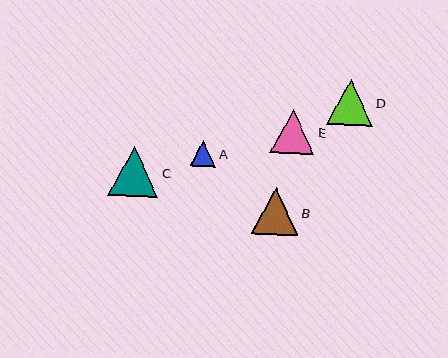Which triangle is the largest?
Triangle C is the largest with a size of approximately 51 pixels.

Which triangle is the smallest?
Triangle A is the smallest with a size of approximately 26 pixels.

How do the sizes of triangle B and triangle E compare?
Triangle B and triangle E are approximately the same size.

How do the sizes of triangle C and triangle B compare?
Triangle C and triangle B are approximately the same size.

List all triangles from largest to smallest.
From largest to smallest: C, B, D, E, A.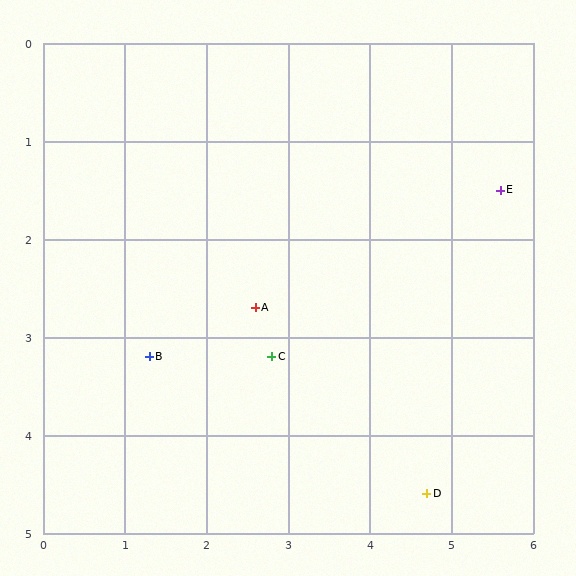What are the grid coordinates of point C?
Point C is at approximately (2.8, 3.2).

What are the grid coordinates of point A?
Point A is at approximately (2.6, 2.7).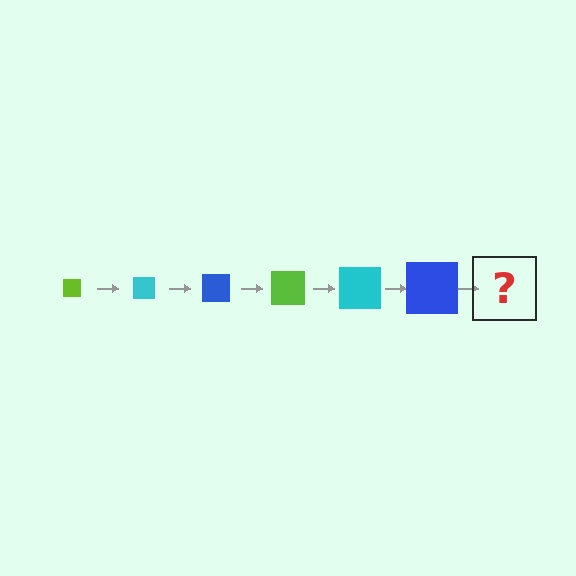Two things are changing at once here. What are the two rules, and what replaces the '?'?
The two rules are that the square grows larger each step and the color cycles through lime, cyan, and blue. The '?' should be a lime square, larger than the previous one.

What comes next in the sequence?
The next element should be a lime square, larger than the previous one.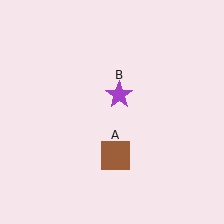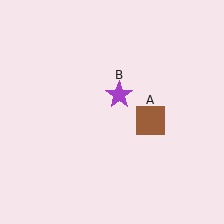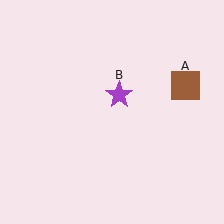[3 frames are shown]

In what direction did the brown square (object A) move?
The brown square (object A) moved up and to the right.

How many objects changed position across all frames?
1 object changed position: brown square (object A).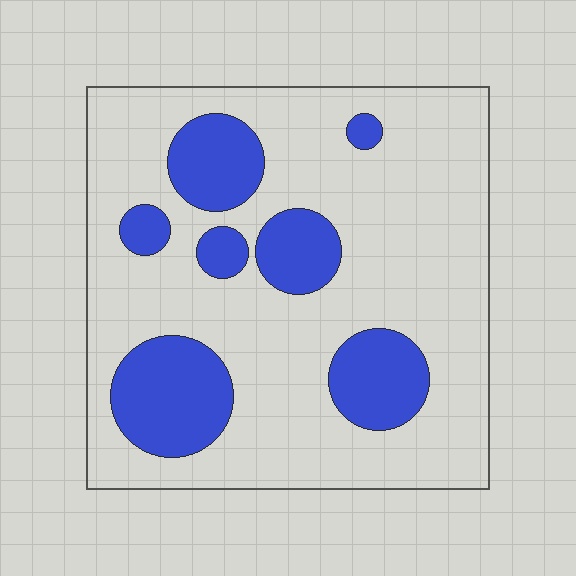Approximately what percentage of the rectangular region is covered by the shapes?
Approximately 25%.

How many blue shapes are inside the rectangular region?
7.